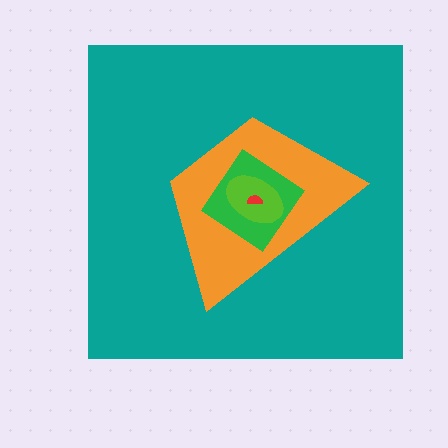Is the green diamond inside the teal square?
Yes.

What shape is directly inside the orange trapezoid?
The green diamond.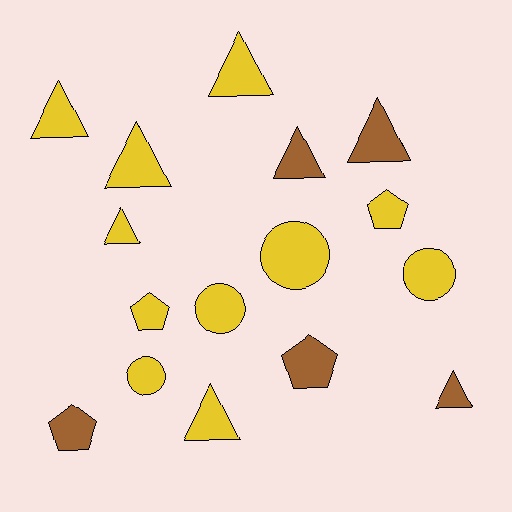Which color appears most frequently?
Yellow, with 11 objects.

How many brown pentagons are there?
There are 2 brown pentagons.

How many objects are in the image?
There are 16 objects.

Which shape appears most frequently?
Triangle, with 8 objects.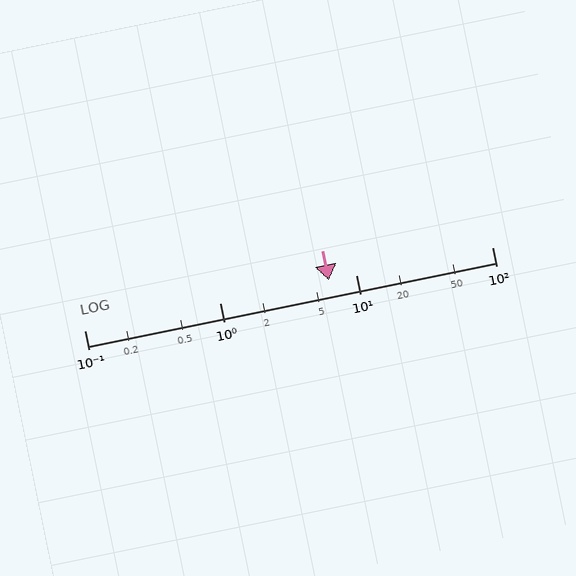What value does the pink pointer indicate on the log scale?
The pointer indicates approximately 6.3.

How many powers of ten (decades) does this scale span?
The scale spans 3 decades, from 0.1 to 100.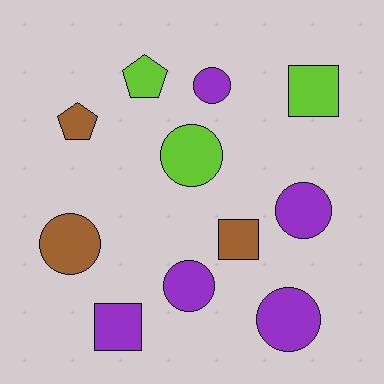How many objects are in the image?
There are 11 objects.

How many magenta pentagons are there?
There are no magenta pentagons.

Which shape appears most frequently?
Circle, with 6 objects.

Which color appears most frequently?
Purple, with 5 objects.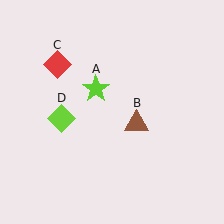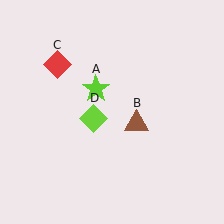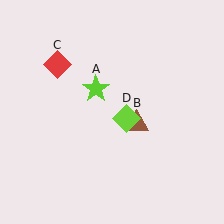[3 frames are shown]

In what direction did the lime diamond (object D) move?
The lime diamond (object D) moved right.